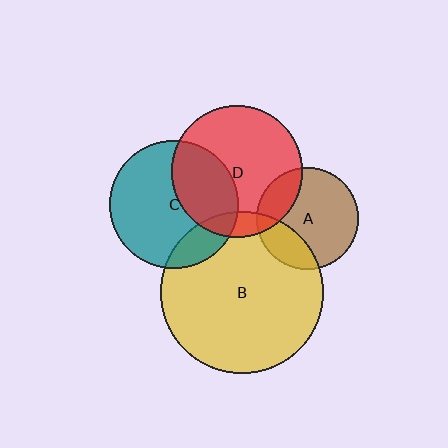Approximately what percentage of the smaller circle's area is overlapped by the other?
Approximately 15%.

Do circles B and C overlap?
Yes.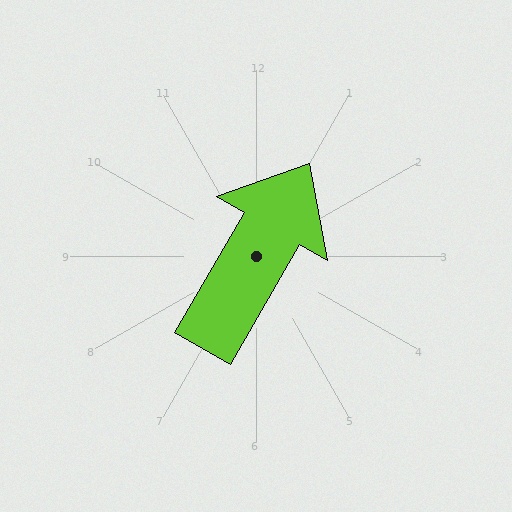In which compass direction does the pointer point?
Northeast.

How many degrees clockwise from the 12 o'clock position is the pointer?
Approximately 30 degrees.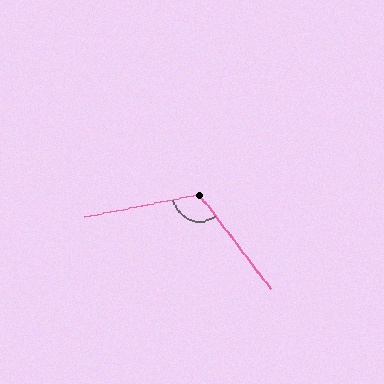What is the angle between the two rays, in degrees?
Approximately 116 degrees.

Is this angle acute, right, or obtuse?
It is obtuse.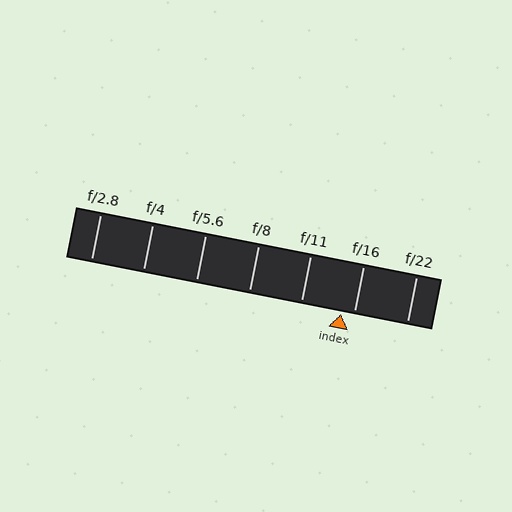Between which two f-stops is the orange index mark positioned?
The index mark is between f/11 and f/16.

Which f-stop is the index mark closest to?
The index mark is closest to f/16.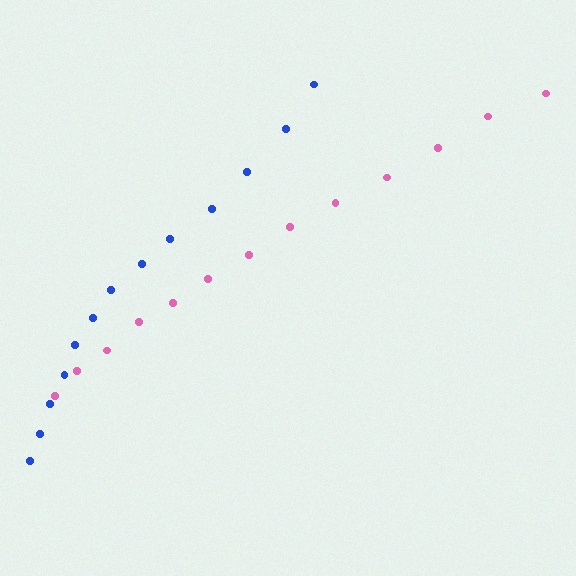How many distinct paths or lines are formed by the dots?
There are 2 distinct paths.